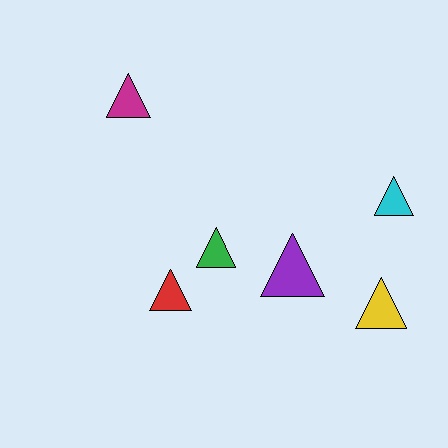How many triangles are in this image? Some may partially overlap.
There are 6 triangles.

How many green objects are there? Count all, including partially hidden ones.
There is 1 green object.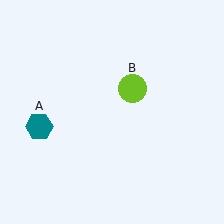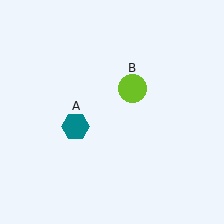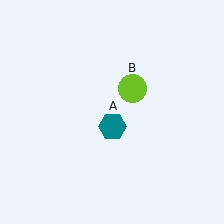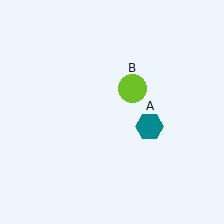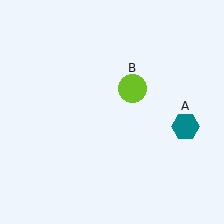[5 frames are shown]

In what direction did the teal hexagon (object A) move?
The teal hexagon (object A) moved right.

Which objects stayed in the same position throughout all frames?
Lime circle (object B) remained stationary.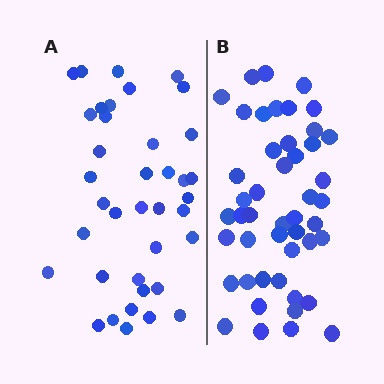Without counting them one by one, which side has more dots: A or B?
Region B (the right region) has more dots.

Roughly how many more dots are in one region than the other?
Region B has roughly 8 or so more dots than region A.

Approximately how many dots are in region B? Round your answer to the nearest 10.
About 50 dots. (The exact count is 47, which rounds to 50.)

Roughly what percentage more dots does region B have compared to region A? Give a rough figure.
About 25% more.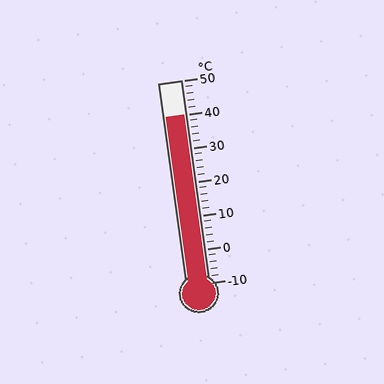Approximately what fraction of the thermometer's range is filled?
The thermometer is filled to approximately 85% of its range.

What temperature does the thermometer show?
The thermometer shows approximately 40°C.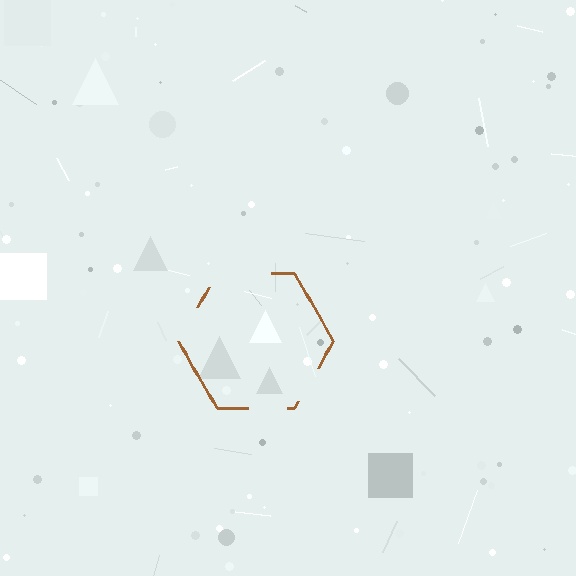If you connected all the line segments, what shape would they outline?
They would outline a hexagon.